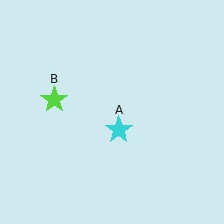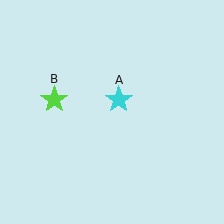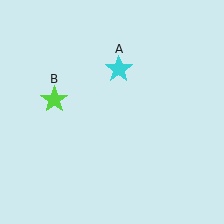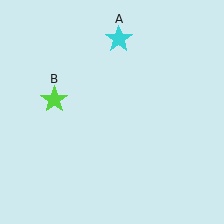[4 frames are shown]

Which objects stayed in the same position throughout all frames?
Lime star (object B) remained stationary.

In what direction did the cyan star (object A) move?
The cyan star (object A) moved up.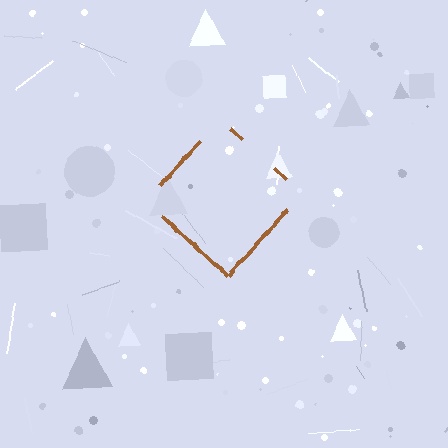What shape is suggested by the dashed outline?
The dashed outline suggests a diamond.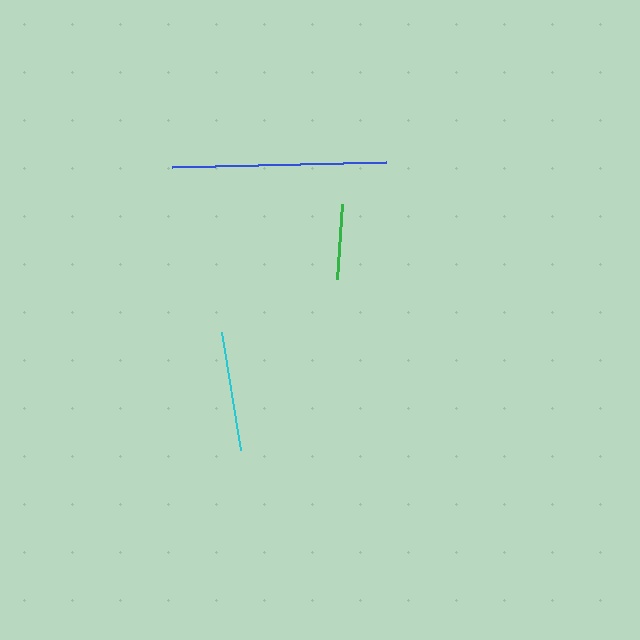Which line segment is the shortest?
The green line is the shortest at approximately 75 pixels.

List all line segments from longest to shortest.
From longest to shortest: blue, cyan, green.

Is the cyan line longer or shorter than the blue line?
The blue line is longer than the cyan line.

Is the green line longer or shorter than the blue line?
The blue line is longer than the green line.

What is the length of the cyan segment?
The cyan segment is approximately 120 pixels long.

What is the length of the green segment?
The green segment is approximately 75 pixels long.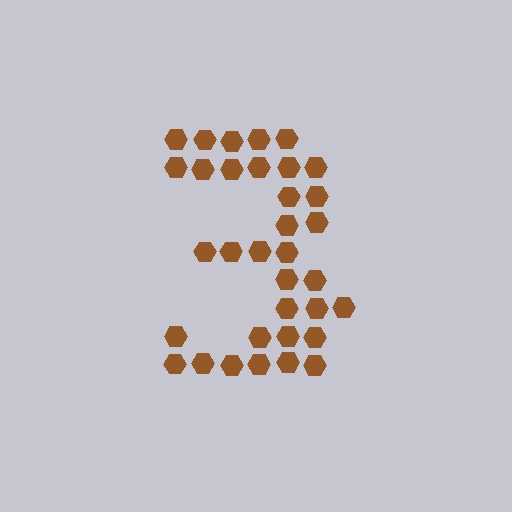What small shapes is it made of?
It is made of small hexagons.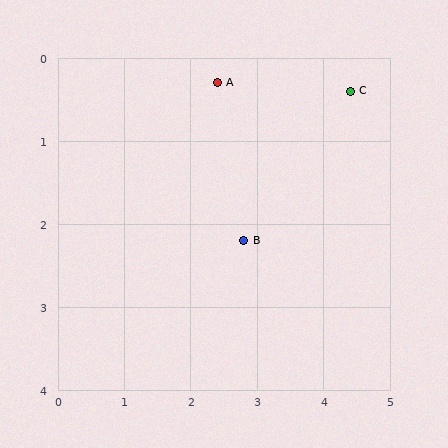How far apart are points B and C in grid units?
Points B and C are about 2.4 grid units apart.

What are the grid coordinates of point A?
Point A is at approximately (2.4, 0.3).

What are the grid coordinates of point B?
Point B is at approximately (2.8, 2.2).